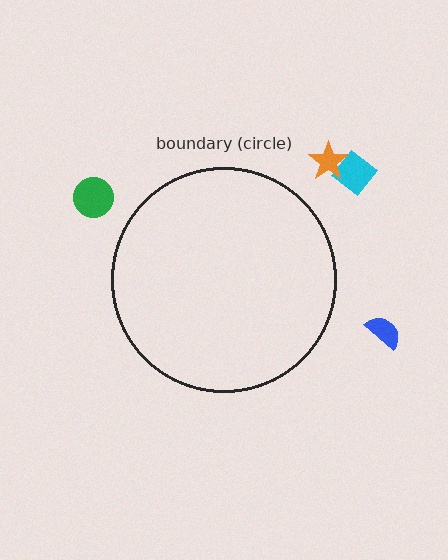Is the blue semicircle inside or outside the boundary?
Outside.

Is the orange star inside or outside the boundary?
Outside.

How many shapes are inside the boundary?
0 inside, 4 outside.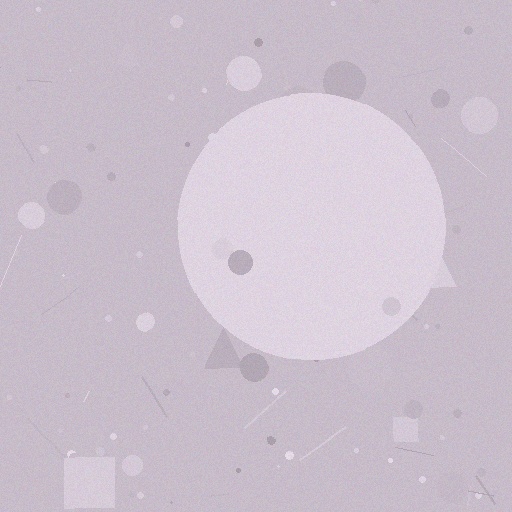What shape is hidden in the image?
A circle is hidden in the image.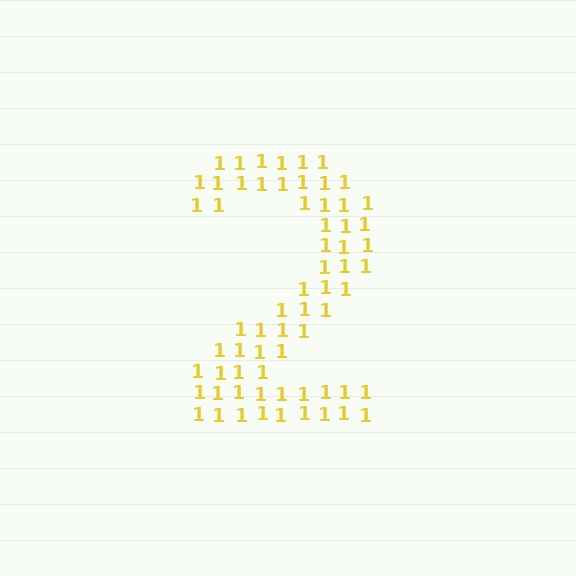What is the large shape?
The large shape is the digit 2.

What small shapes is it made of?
It is made of small digit 1's.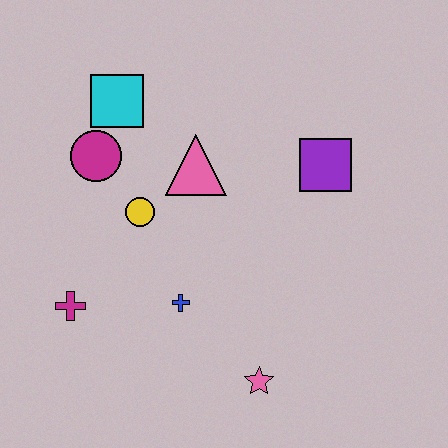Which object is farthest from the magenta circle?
The pink star is farthest from the magenta circle.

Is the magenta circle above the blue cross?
Yes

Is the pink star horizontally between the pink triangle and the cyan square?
No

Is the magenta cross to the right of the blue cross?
No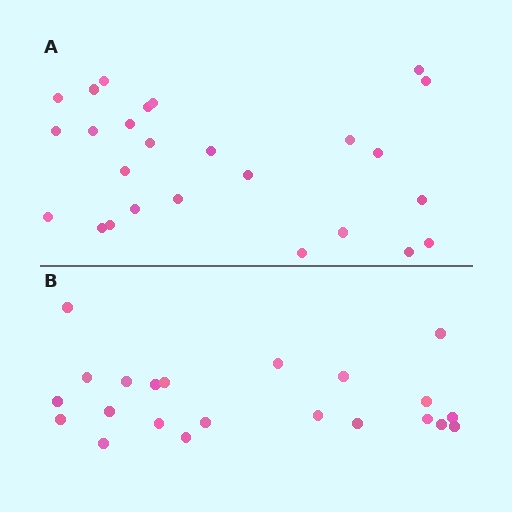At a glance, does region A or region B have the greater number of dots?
Region A (the top region) has more dots.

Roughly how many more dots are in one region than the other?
Region A has about 4 more dots than region B.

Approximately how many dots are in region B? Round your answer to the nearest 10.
About 20 dots. (The exact count is 22, which rounds to 20.)